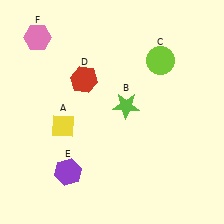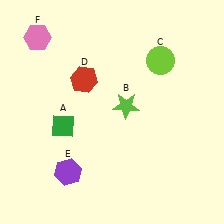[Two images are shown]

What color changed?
The diamond (A) changed from yellow in Image 1 to green in Image 2.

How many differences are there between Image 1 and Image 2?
There is 1 difference between the two images.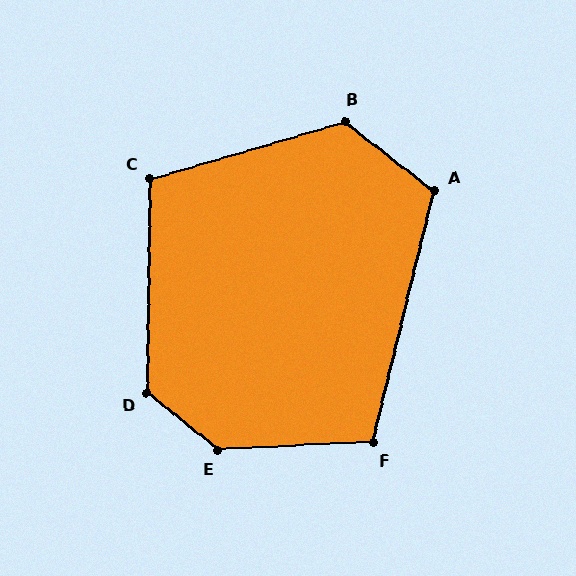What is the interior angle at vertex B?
Approximately 126 degrees (obtuse).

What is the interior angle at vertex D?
Approximately 128 degrees (obtuse).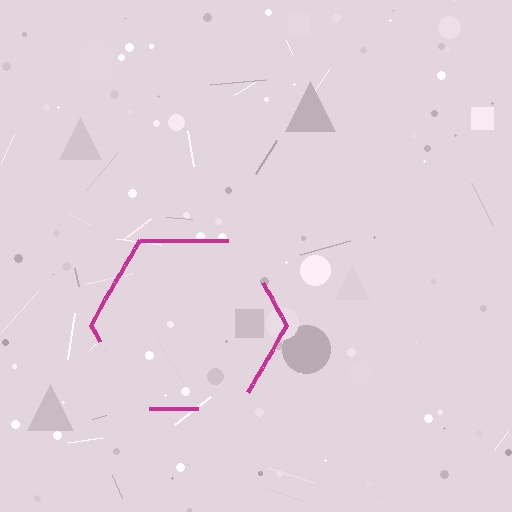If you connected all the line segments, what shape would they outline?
They would outline a hexagon.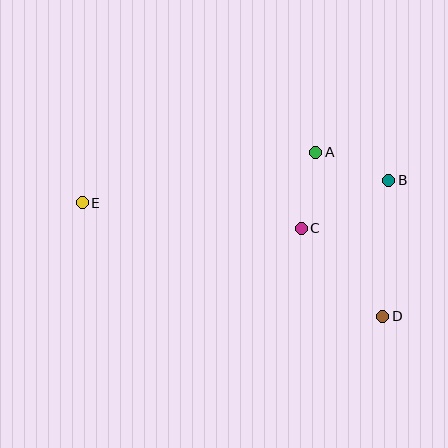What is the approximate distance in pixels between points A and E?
The distance between A and E is approximately 239 pixels.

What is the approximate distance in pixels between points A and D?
The distance between A and D is approximately 177 pixels.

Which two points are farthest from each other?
Points D and E are farthest from each other.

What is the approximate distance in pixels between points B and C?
The distance between B and C is approximately 100 pixels.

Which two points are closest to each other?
Points A and C are closest to each other.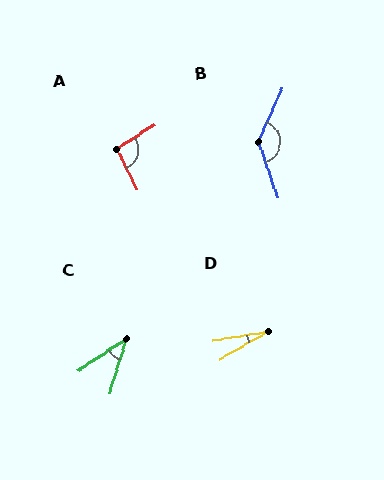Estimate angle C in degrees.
Approximately 40 degrees.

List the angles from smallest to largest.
D (21°), C (40°), A (96°), B (137°).